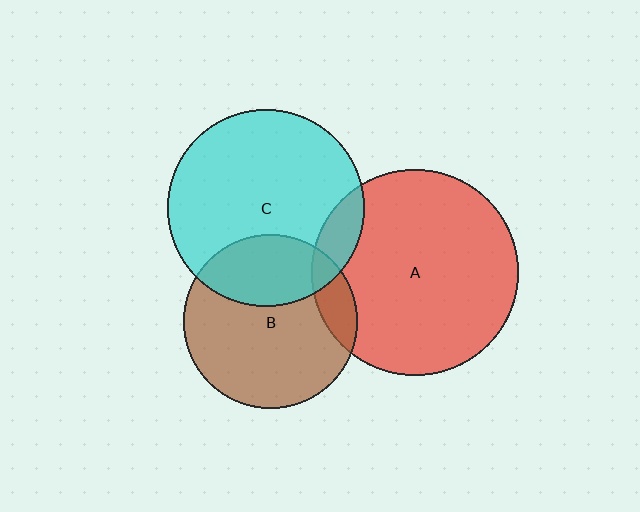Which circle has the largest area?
Circle A (red).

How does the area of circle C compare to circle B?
Approximately 1.3 times.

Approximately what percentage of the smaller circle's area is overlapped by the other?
Approximately 10%.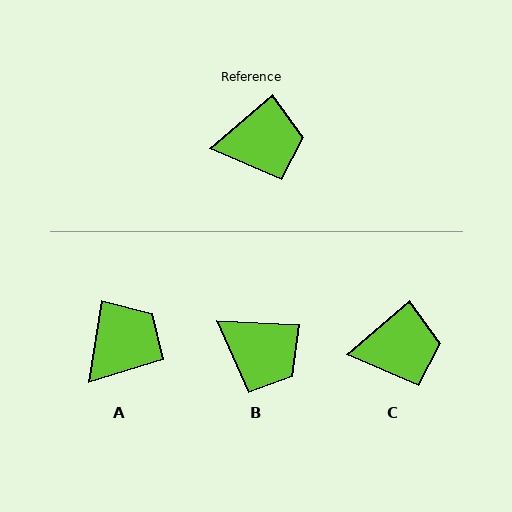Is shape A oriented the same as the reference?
No, it is off by about 40 degrees.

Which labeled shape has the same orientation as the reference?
C.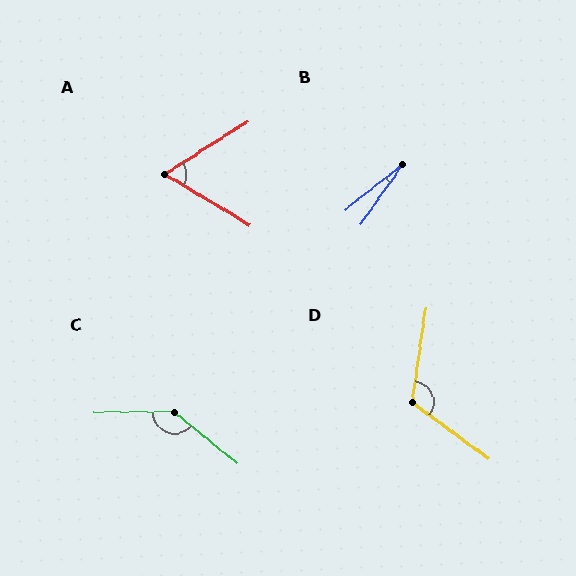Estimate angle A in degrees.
Approximately 63 degrees.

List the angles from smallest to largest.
B (17°), A (63°), D (118°), C (140°).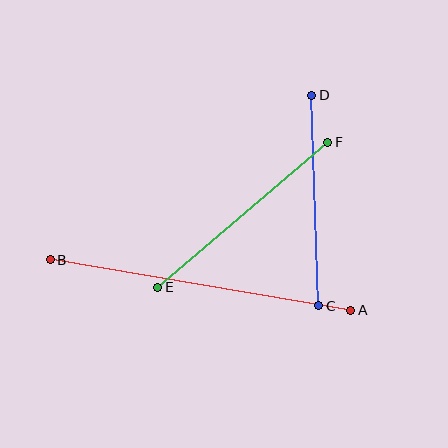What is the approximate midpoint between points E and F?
The midpoint is at approximately (243, 215) pixels.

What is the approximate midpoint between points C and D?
The midpoint is at approximately (315, 201) pixels.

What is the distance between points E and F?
The distance is approximately 223 pixels.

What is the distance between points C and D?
The distance is approximately 211 pixels.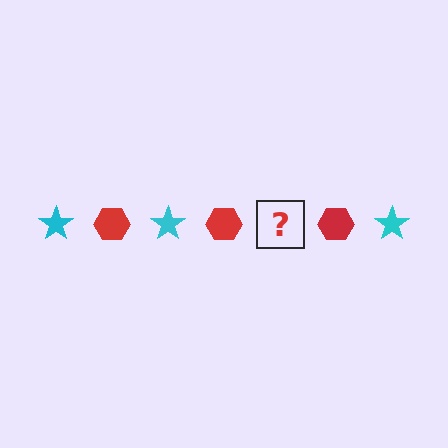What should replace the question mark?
The question mark should be replaced with a cyan star.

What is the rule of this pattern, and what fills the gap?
The rule is that the pattern alternates between cyan star and red hexagon. The gap should be filled with a cyan star.